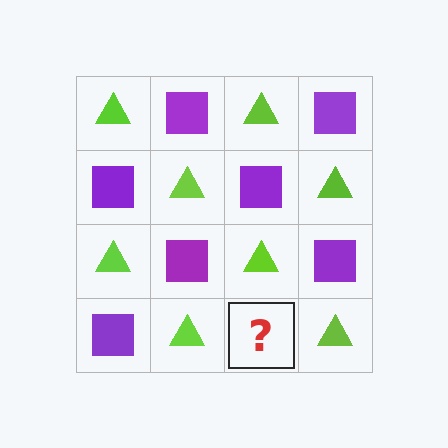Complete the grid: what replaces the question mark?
The question mark should be replaced with a purple square.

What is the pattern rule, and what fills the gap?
The rule is that it alternates lime triangle and purple square in a checkerboard pattern. The gap should be filled with a purple square.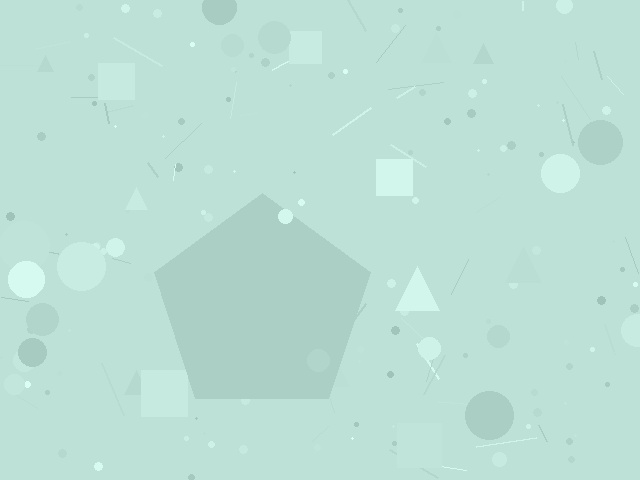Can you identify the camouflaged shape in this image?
The camouflaged shape is a pentagon.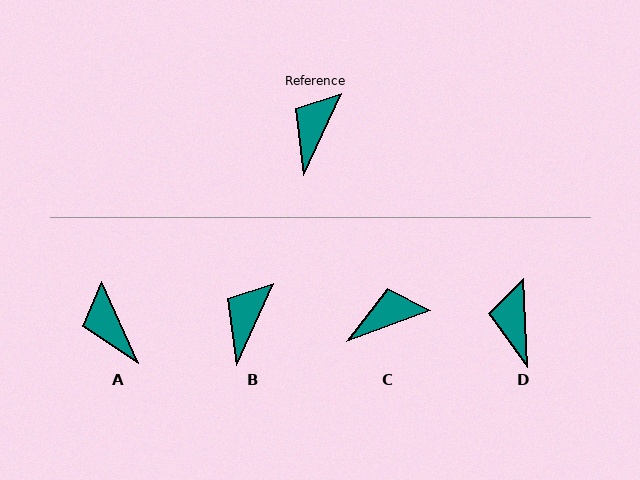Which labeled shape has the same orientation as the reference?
B.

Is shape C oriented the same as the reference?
No, it is off by about 44 degrees.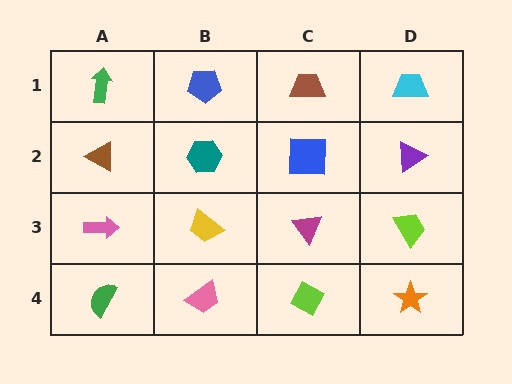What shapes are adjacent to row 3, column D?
A purple triangle (row 2, column D), an orange star (row 4, column D), a magenta triangle (row 3, column C).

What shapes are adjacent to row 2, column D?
A cyan trapezoid (row 1, column D), a lime trapezoid (row 3, column D), a blue square (row 2, column C).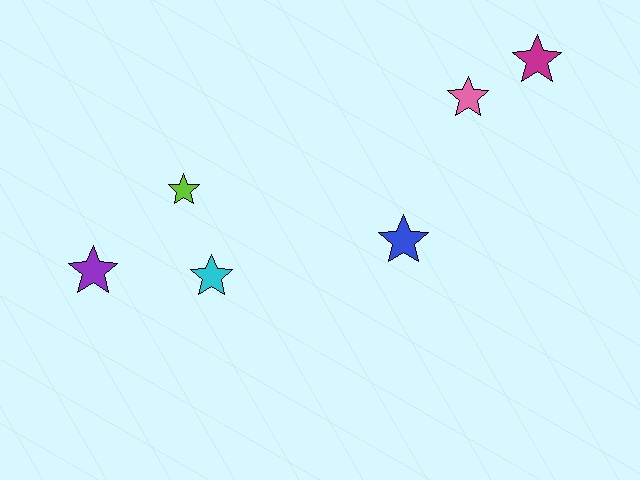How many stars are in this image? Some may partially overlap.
There are 6 stars.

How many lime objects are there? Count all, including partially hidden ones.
There is 1 lime object.